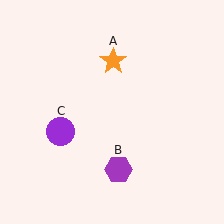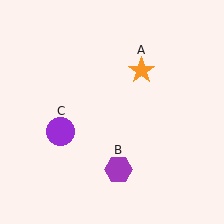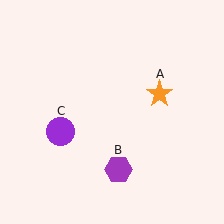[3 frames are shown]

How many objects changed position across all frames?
1 object changed position: orange star (object A).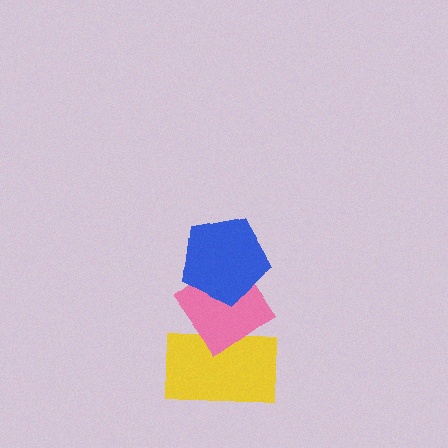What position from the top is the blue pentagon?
The blue pentagon is 1st from the top.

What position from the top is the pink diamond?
The pink diamond is 2nd from the top.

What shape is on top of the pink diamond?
The blue pentagon is on top of the pink diamond.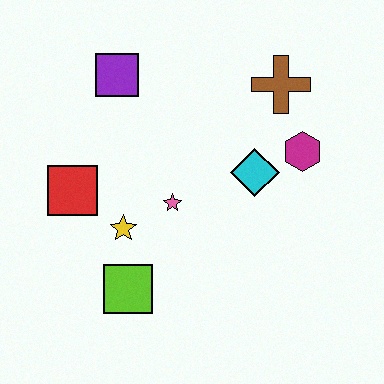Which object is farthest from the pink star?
The brown cross is farthest from the pink star.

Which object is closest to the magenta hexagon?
The cyan diamond is closest to the magenta hexagon.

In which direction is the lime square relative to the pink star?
The lime square is below the pink star.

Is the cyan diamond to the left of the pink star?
No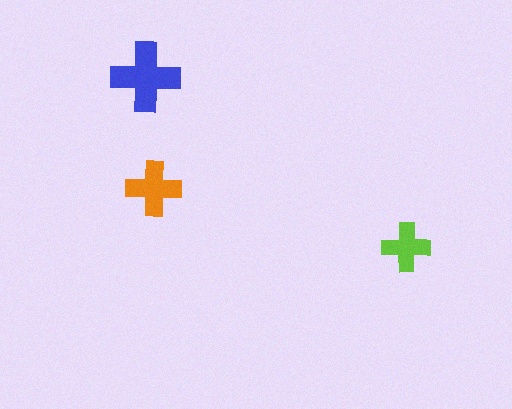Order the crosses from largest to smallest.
the blue one, the orange one, the lime one.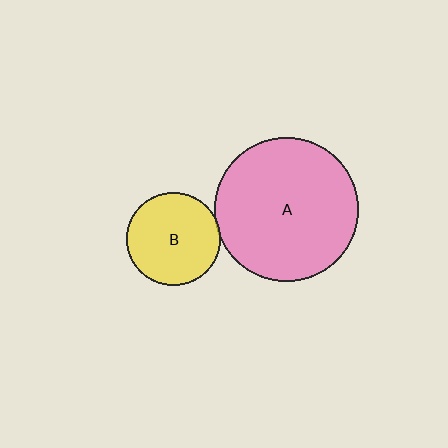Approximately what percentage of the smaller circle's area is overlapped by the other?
Approximately 5%.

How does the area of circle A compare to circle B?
Approximately 2.4 times.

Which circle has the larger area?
Circle A (pink).